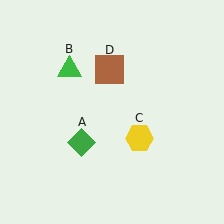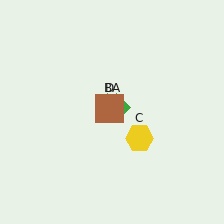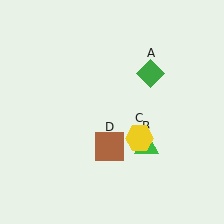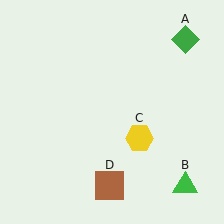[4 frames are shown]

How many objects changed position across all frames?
3 objects changed position: green diamond (object A), green triangle (object B), brown square (object D).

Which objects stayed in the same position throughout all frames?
Yellow hexagon (object C) remained stationary.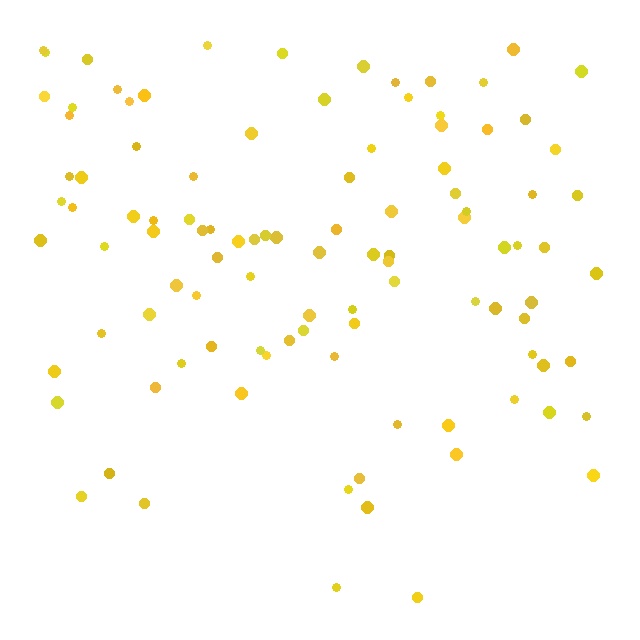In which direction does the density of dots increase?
From bottom to top, with the top side densest.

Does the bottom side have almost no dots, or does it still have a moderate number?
Still a moderate number, just noticeably fewer than the top.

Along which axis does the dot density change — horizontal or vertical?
Vertical.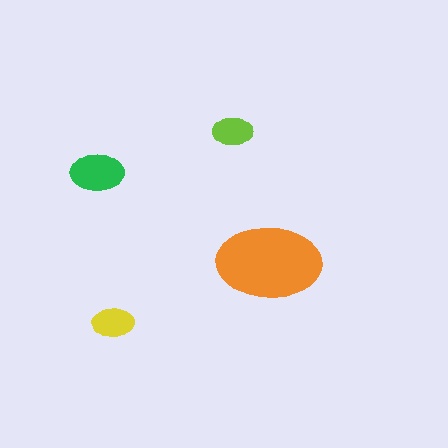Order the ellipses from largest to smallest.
the orange one, the green one, the yellow one, the lime one.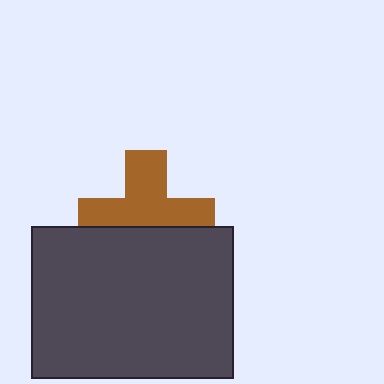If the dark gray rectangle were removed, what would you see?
You would see the complete brown cross.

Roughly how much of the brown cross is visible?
About half of it is visible (roughly 60%).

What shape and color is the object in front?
The object in front is a dark gray rectangle.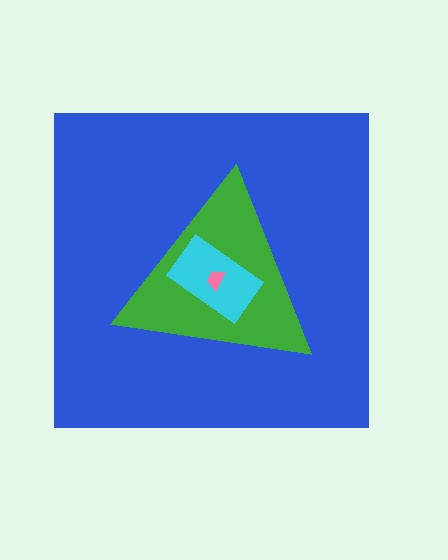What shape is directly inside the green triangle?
The cyan rectangle.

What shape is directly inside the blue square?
The green triangle.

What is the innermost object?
The pink trapezoid.